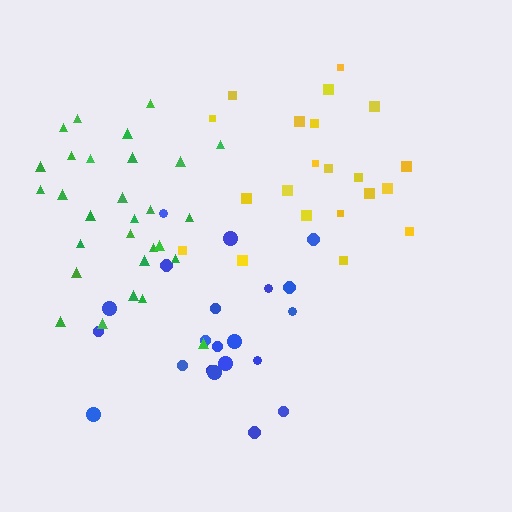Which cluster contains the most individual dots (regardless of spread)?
Green (29).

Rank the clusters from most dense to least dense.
green, blue, yellow.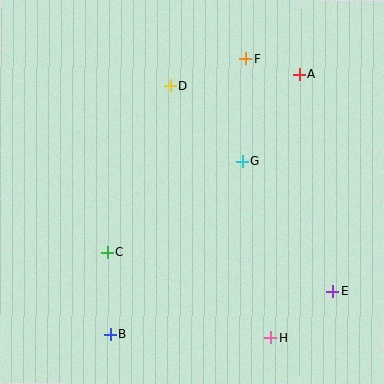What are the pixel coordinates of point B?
Point B is at (111, 334).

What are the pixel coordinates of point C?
Point C is at (107, 252).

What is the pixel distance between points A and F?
The distance between A and F is 57 pixels.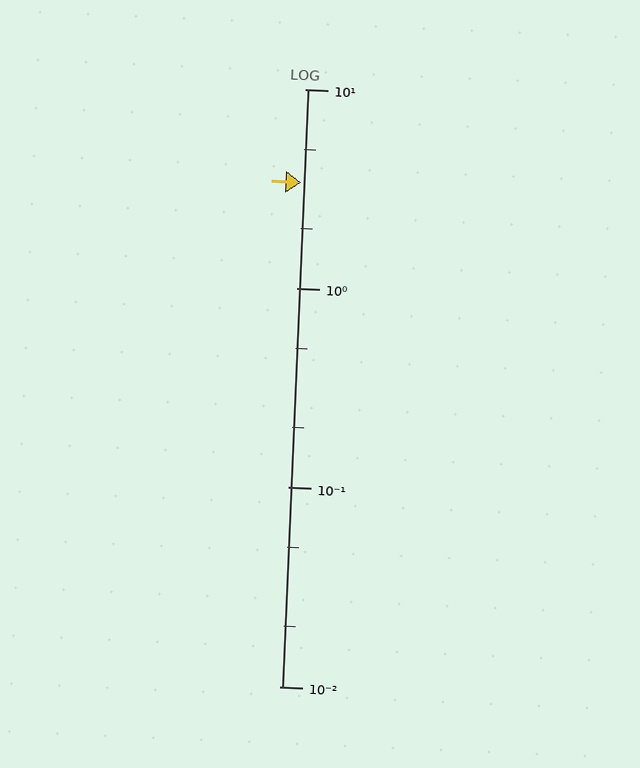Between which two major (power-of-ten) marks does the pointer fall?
The pointer is between 1 and 10.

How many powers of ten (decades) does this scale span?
The scale spans 3 decades, from 0.01 to 10.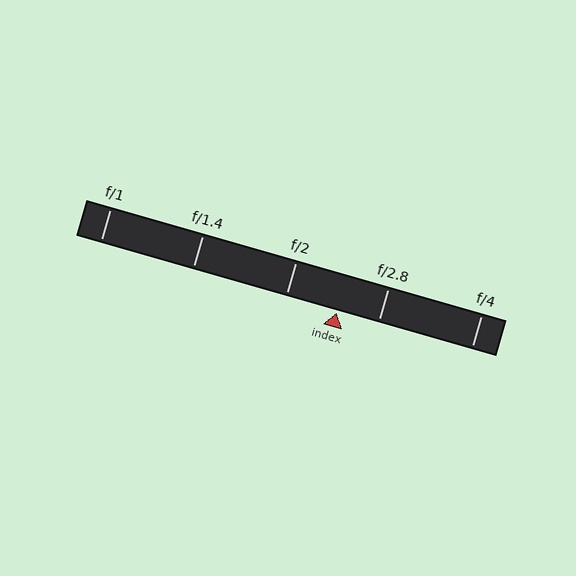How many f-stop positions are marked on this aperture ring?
There are 5 f-stop positions marked.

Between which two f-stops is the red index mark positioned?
The index mark is between f/2 and f/2.8.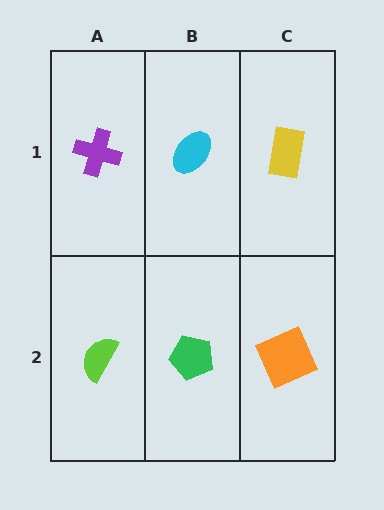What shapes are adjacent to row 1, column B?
A green pentagon (row 2, column B), a purple cross (row 1, column A), a yellow rectangle (row 1, column C).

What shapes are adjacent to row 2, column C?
A yellow rectangle (row 1, column C), a green pentagon (row 2, column B).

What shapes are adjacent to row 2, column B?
A cyan ellipse (row 1, column B), a lime semicircle (row 2, column A), an orange square (row 2, column C).